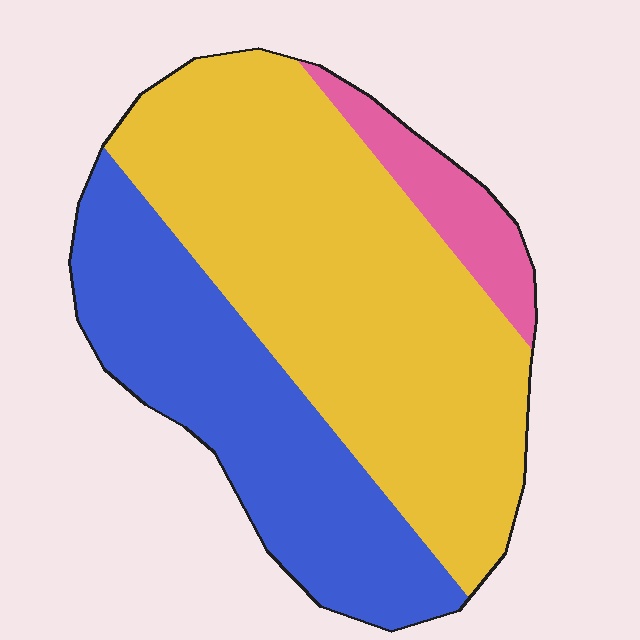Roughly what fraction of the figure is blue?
Blue takes up about one third (1/3) of the figure.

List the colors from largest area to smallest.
From largest to smallest: yellow, blue, pink.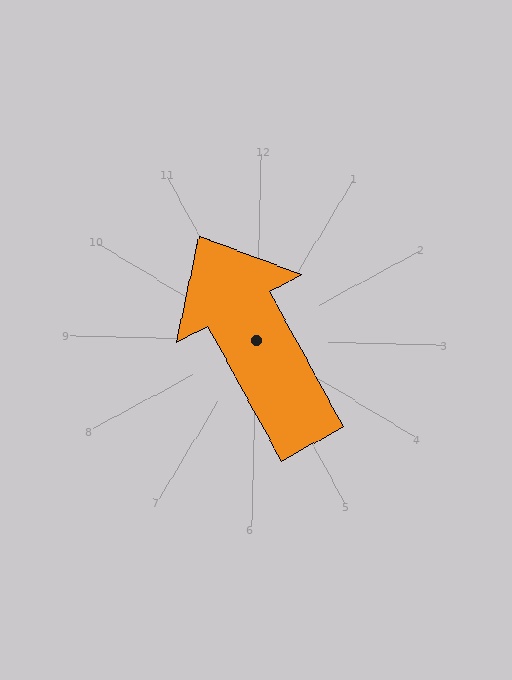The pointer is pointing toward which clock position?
Roughly 11 o'clock.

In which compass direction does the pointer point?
Northwest.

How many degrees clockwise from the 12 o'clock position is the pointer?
Approximately 330 degrees.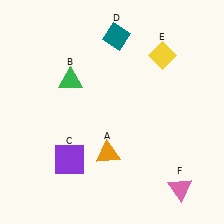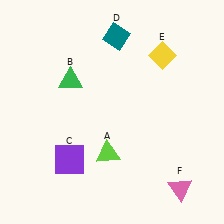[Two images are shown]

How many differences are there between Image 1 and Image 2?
There is 1 difference between the two images.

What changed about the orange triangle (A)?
In Image 1, A is orange. In Image 2, it changed to lime.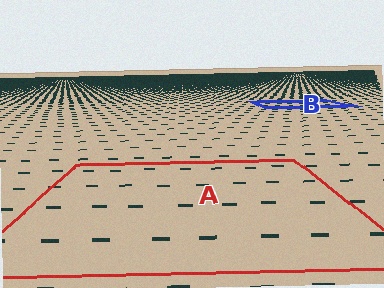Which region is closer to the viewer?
Region A is closer. The texture elements there are larger and more spread out.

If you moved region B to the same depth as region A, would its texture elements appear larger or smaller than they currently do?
They would appear larger. At a closer depth, the same texture elements are projected at a bigger on-screen size.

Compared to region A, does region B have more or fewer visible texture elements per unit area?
Region B has more texture elements per unit area — they are packed more densely because it is farther away.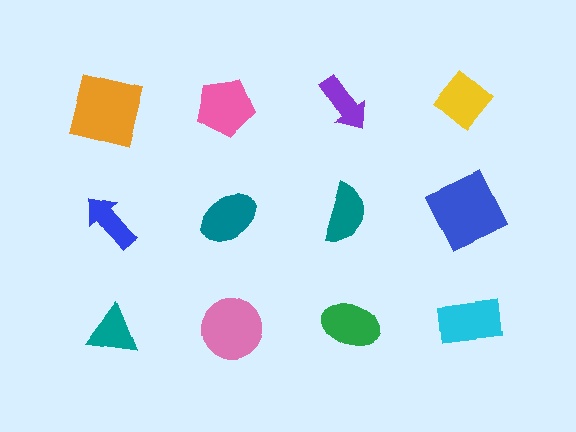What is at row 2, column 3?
A teal semicircle.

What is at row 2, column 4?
A blue square.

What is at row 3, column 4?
A cyan rectangle.